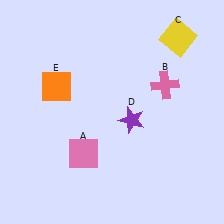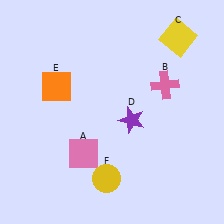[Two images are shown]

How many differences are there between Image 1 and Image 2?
There is 1 difference between the two images.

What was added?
A yellow circle (F) was added in Image 2.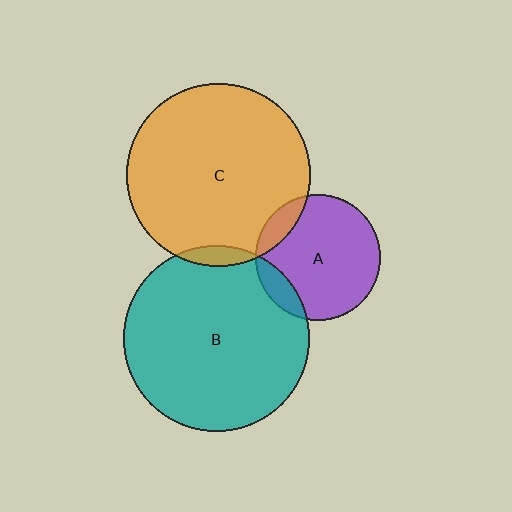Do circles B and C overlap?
Yes.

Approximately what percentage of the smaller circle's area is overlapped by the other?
Approximately 5%.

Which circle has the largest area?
Circle B (teal).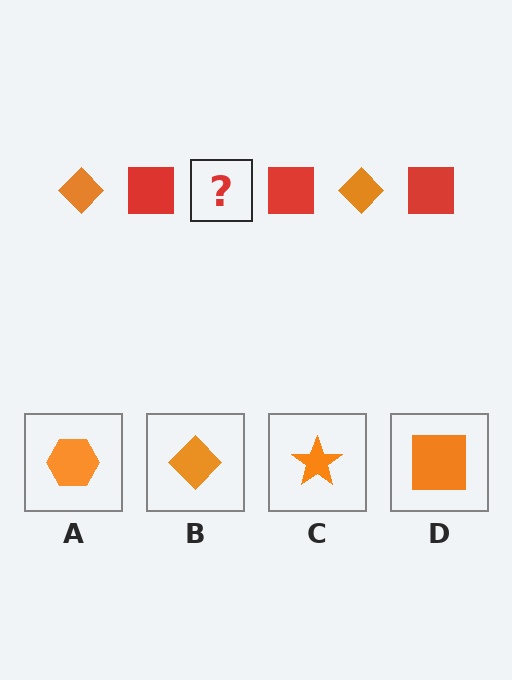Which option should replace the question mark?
Option B.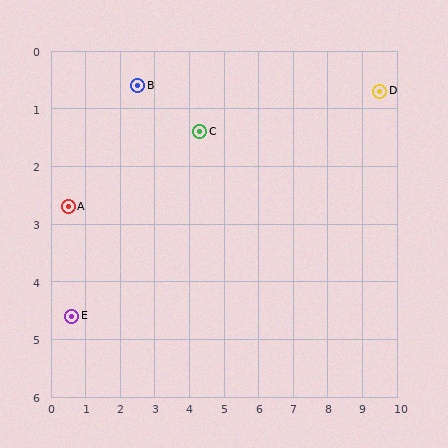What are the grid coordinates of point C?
Point C is at approximately (4.3, 1.4).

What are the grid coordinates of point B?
Point B is at approximately (2.5, 0.6).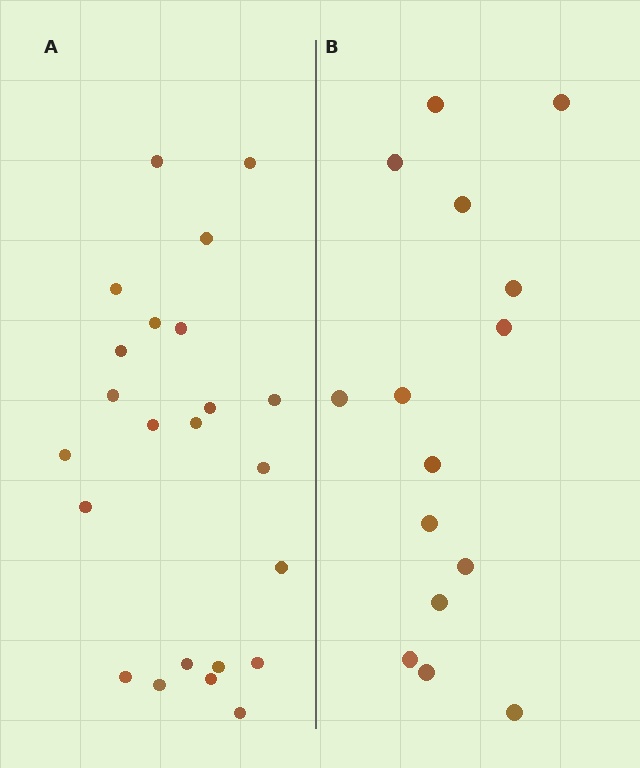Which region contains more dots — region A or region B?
Region A (the left region) has more dots.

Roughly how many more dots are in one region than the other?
Region A has roughly 8 or so more dots than region B.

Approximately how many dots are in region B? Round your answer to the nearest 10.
About 20 dots. (The exact count is 15, which rounds to 20.)